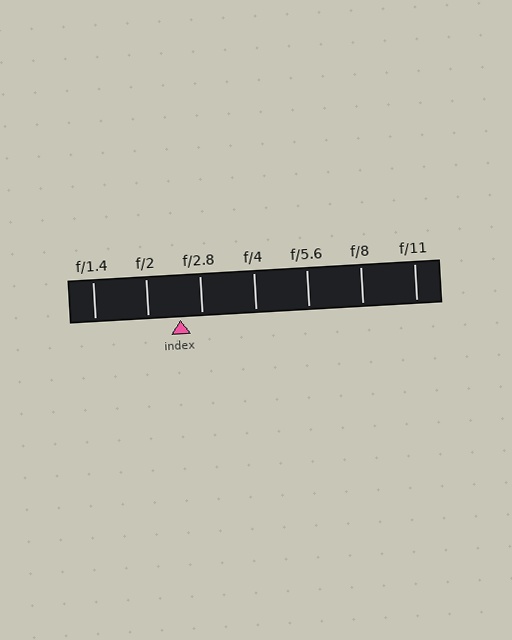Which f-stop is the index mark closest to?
The index mark is closest to f/2.8.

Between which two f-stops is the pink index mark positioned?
The index mark is between f/2 and f/2.8.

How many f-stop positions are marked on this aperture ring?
There are 7 f-stop positions marked.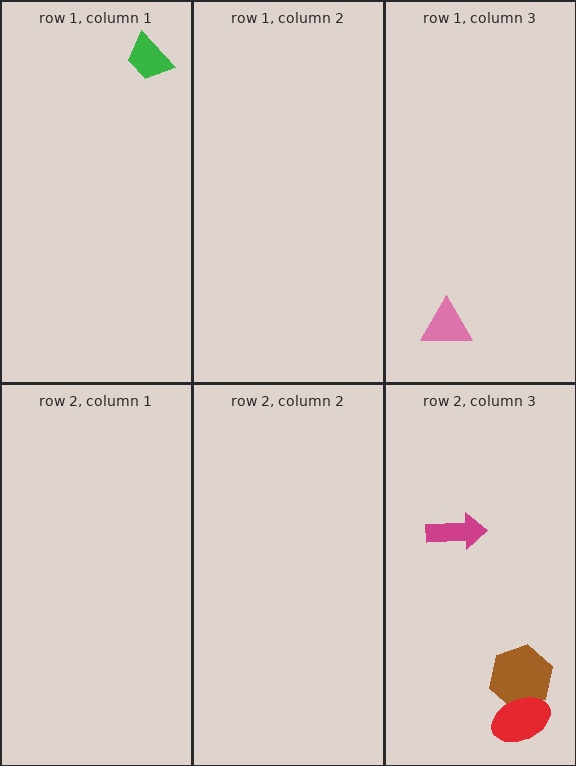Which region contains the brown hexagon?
The row 2, column 3 region.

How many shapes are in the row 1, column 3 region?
1.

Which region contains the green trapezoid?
The row 1, column 1 region.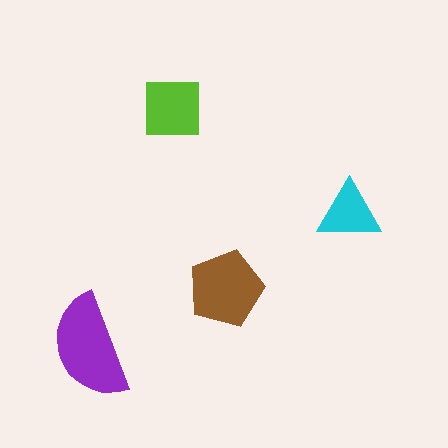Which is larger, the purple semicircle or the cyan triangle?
The purple semicircle.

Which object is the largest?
The purple semicircle.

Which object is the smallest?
The cyan triangle.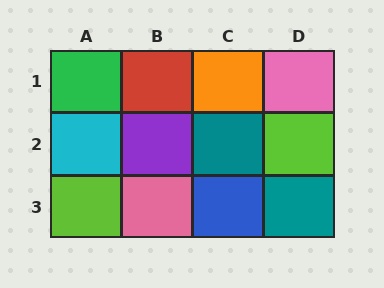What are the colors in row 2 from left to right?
Cyan, purple, teal, lime.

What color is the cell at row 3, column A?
Lime.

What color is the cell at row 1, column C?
Orange.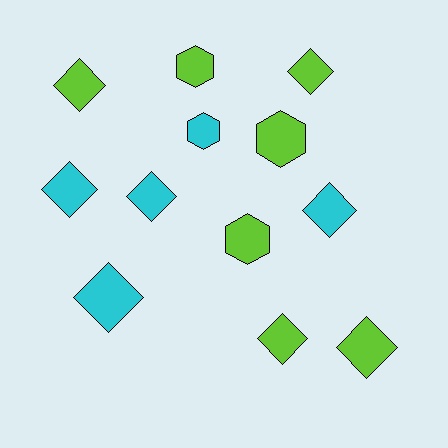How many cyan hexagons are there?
There is 1 cyan hexagon.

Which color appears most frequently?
Lime, with 7 objects.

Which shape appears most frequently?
Diamond, with 8 objects.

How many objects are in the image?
There are 12 objects.